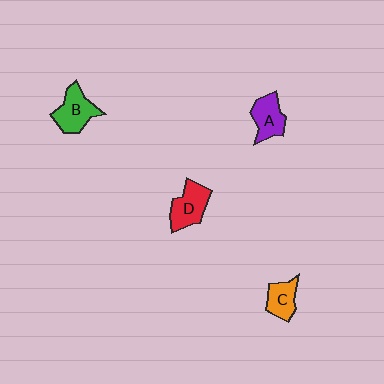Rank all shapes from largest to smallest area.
From largest to smallest: B (green), D (red), A (purple), C (orange).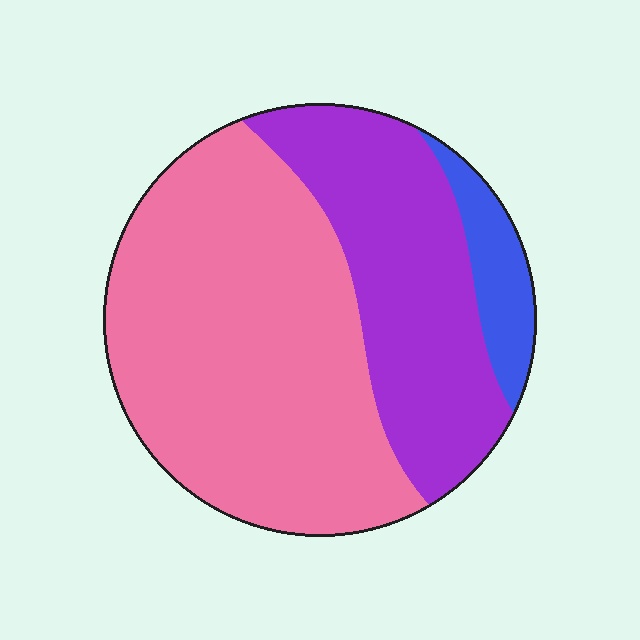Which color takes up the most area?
Pink, at roughly 60%.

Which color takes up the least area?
Blue, at roughly 10%.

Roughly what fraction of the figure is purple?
Purple covers around 35% of the figure.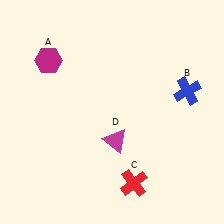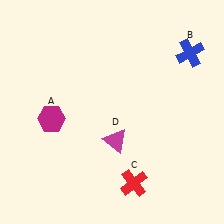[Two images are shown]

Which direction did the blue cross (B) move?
The blue cross (B) moved up.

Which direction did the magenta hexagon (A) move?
The magenta hexagon (A) moved down.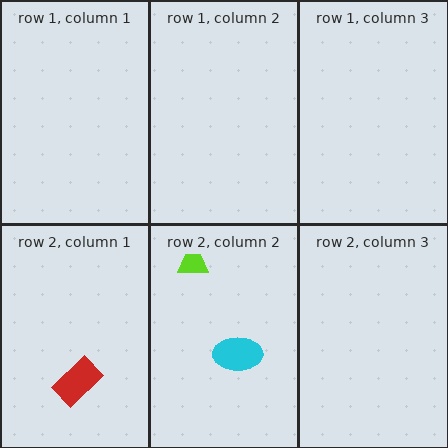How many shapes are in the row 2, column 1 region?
1.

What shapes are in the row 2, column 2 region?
The cyan ellipse, the lime trapezoid.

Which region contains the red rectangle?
The row 2, column 1 region.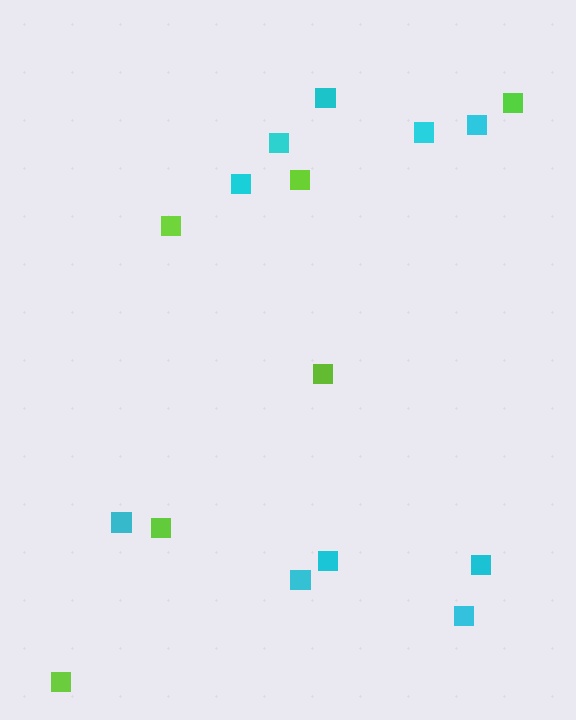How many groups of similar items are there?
There are 2 groups: one group of lime squares (6) and one group of cyan squares (10).